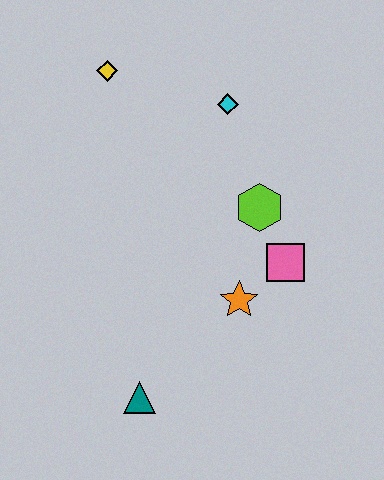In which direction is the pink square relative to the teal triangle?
The pink square is to the right of the teal triangle.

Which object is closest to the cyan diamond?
The lime hexagon is closest to the cyan diamond.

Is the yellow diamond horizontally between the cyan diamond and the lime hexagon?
No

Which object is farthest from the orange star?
The yellow diamond is farthest from the orange star.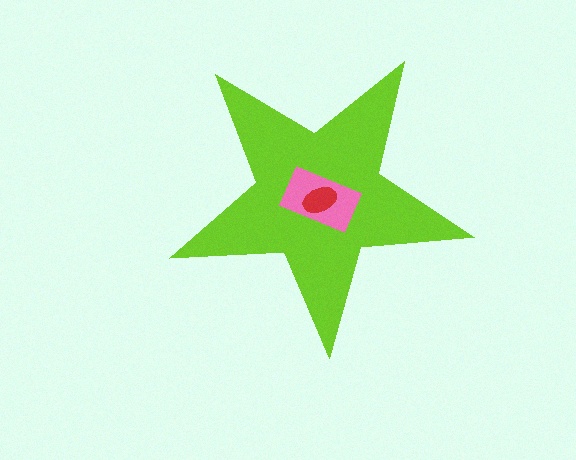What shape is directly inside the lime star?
The pink rectangle.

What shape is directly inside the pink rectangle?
The red ellipse.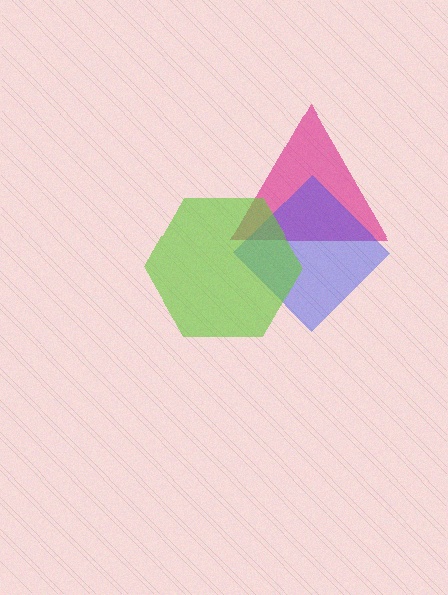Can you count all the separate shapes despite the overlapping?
Yes, there are 3 separate shapes.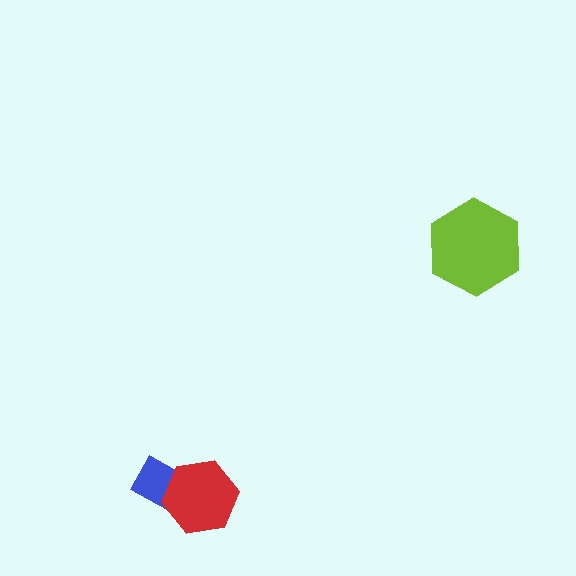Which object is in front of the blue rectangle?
The red hexagon is in front of the blue rectangle.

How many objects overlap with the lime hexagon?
0 objects overlap with the lime hexagon.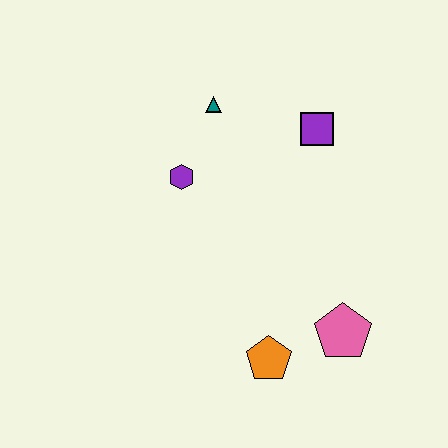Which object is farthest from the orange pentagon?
The teal triangle is farthest from the orange pentagon.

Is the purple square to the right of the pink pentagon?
No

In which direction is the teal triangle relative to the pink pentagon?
The teal triangle is above the pink pentagon.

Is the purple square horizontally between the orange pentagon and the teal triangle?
No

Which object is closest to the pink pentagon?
The orange pentagon is closest to the pink pentagon.